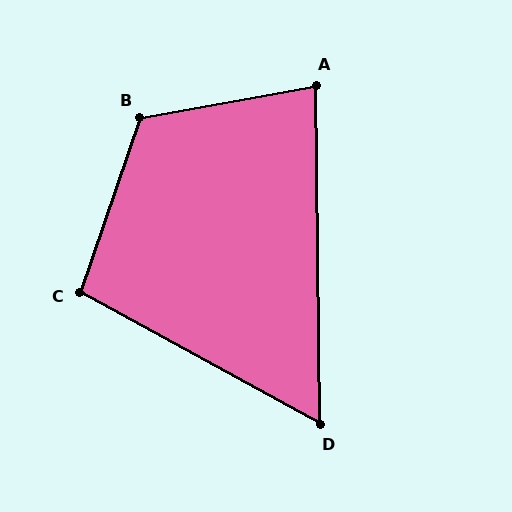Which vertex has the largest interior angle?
B, at approximately 119 degrees.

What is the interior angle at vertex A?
Approximately 80 degrees (acute).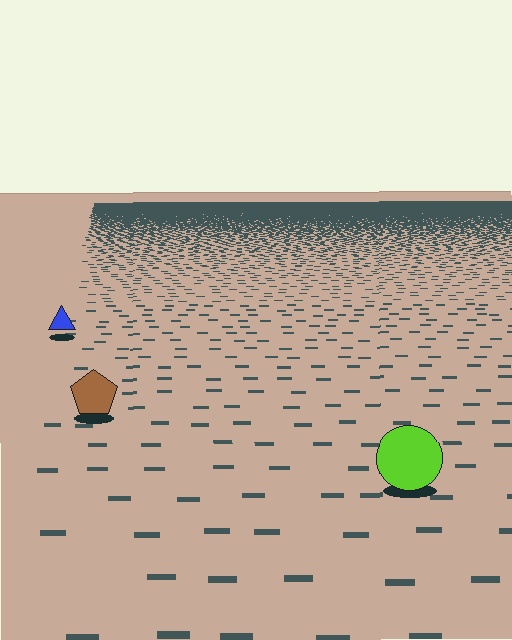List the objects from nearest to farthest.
From nearest to farthest: the lime circle, the brown pentagon, the blue triangle.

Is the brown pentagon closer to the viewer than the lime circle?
No. The lime circle is closer — you can tell from the texture gradient: the ground texture is coarser near it.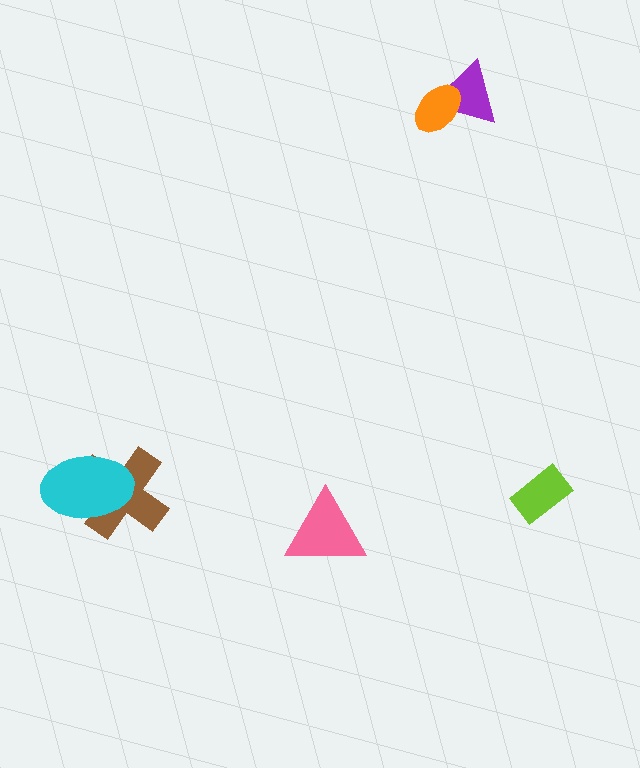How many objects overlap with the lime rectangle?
0 objects overlap with the lime rectangle.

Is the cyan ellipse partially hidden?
No, no other shape covers it.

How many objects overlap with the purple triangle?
1 object overlaps with the purple triangle.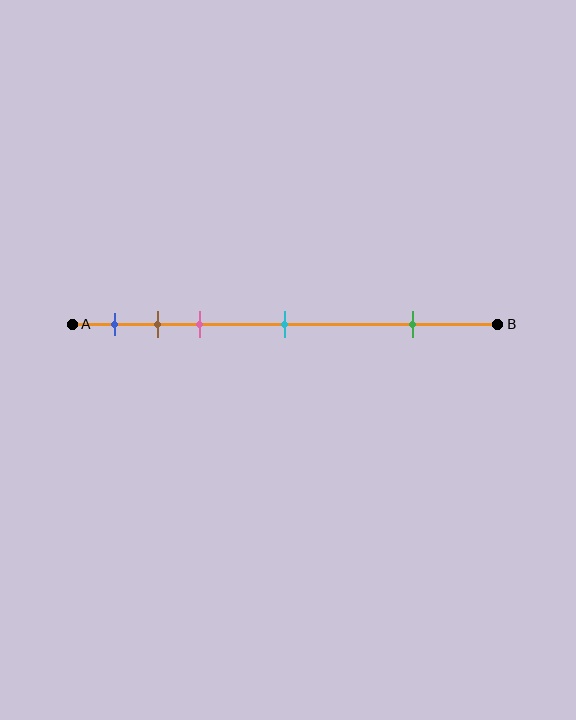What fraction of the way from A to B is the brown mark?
The brown mark is approximately 20% (0.2) of the way from A to B.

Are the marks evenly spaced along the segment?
No, the marks are not evenly spaced.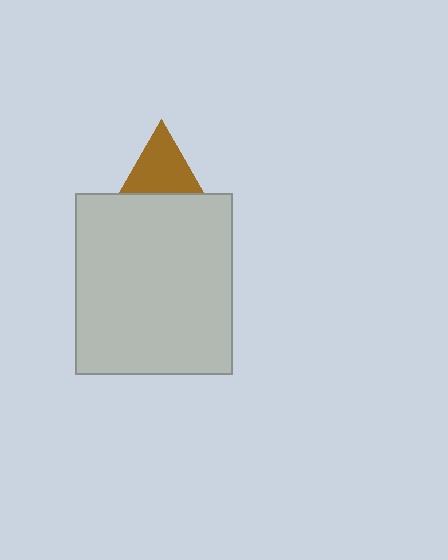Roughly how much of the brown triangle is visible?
About half of it is visible (roughly 62%).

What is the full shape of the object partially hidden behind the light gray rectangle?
The partially hidden object is a brown triangle.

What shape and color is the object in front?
The object in front is a light gray rectangle.